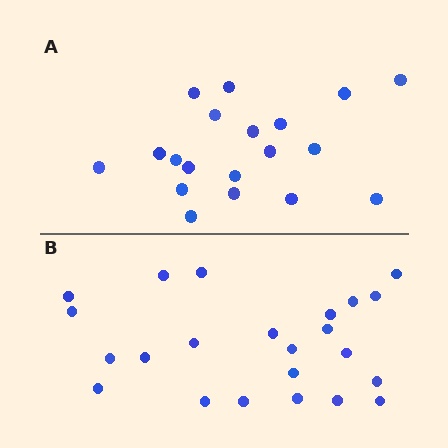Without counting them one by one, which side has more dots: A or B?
Region B (the bottom region) has more dots.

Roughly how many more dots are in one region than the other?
Region B has about 4 more dots than region A.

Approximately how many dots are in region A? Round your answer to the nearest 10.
About 20 dots. (The exact count is 19, which rounds to 20.)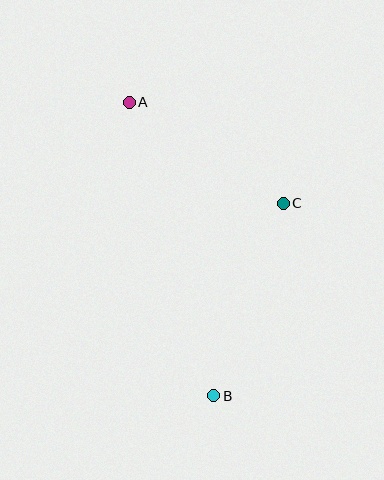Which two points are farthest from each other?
Points A and B are farthest from each other.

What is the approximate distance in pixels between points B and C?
The distance between B and C is approximately 205 pixels.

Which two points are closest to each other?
Points A and C are closest to each other.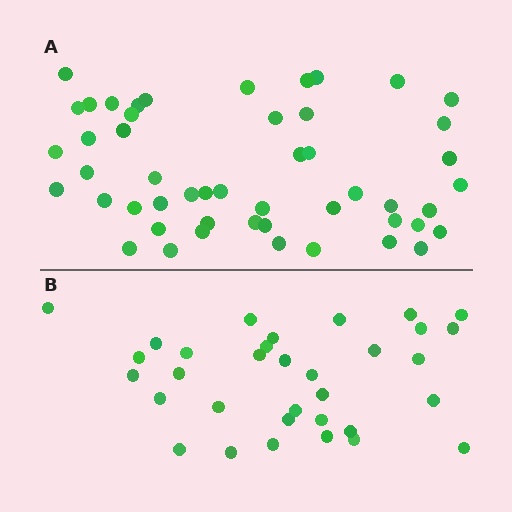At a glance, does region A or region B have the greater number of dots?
Region A (the top region) has more dots.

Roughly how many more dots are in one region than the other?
Region A has approximately 15 more dots than region B.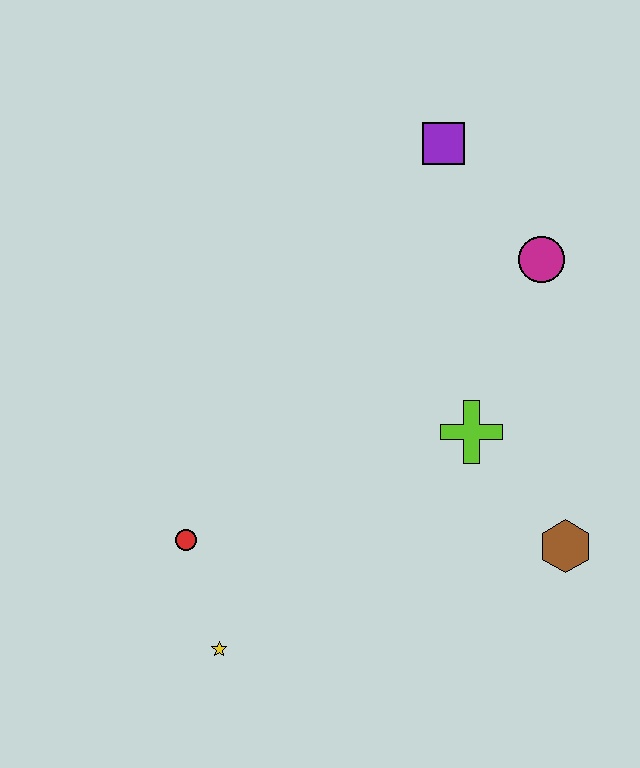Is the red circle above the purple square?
No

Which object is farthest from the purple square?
The yellow star is farthest from the purple square.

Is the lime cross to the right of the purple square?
Yes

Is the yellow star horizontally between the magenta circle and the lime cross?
No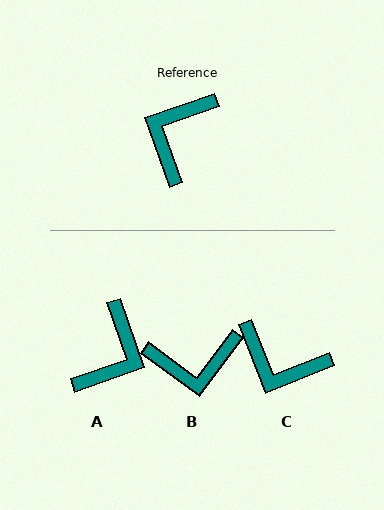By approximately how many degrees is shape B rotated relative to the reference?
Approximately 124 degrees counter-clockwise.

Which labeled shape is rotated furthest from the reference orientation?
A, about 179 degrees away.